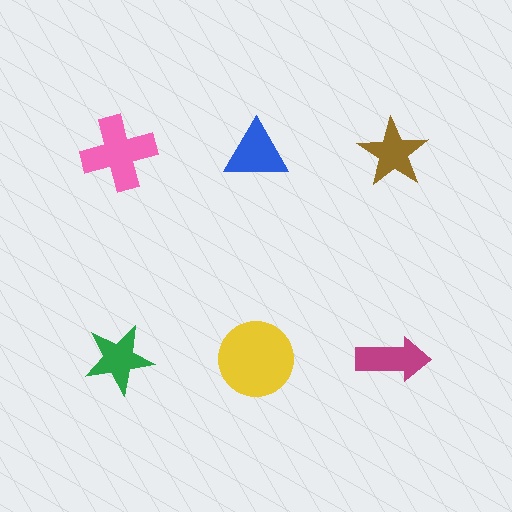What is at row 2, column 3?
A magenta arrow.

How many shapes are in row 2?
3 shapes.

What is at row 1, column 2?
A blue triangle.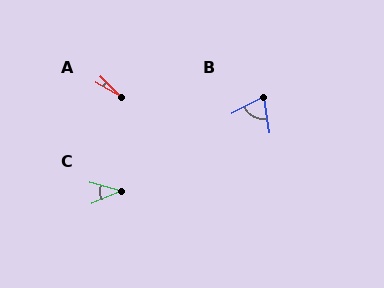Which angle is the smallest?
A, at approximately 15 degrees.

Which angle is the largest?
B, at approximately 72 degrees.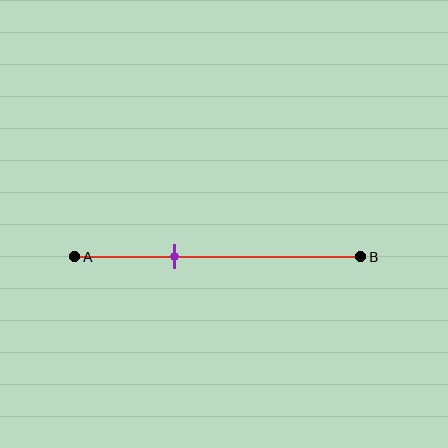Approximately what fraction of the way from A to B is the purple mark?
The purple mark is approximately 35% of the way from A to B.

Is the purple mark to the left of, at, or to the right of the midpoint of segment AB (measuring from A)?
The purple mark is to the left of the midpoint of segment AB.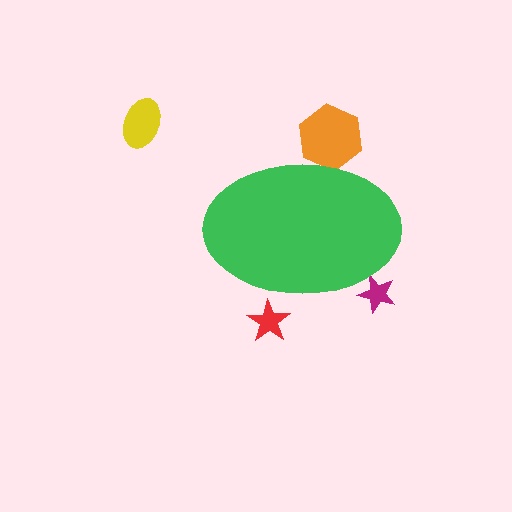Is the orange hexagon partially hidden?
Yes, the orange hexagon is partially hidden behind the green ellipse.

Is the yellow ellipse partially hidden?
No, the yellow ellipse is fully visible.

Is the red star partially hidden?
Yes, the red star is partially hidden behind the green ellipse.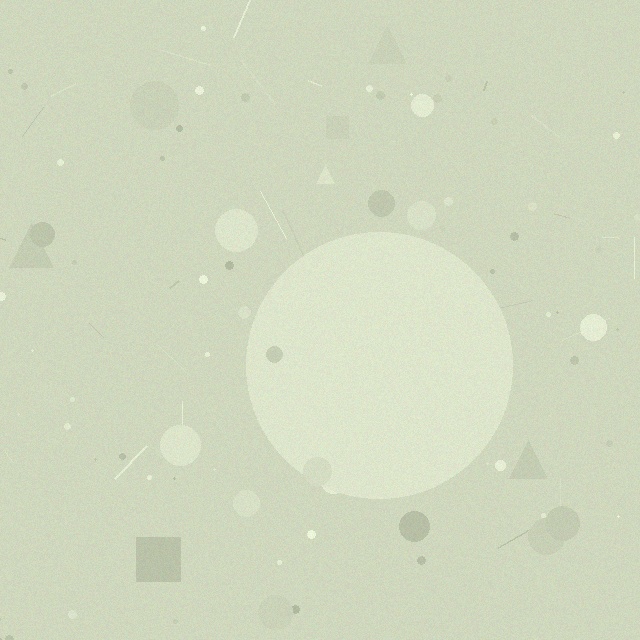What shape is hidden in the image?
A circle is hidden in the image.